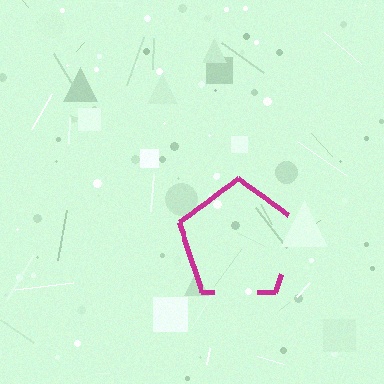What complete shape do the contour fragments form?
The contour fragments form a pentagon.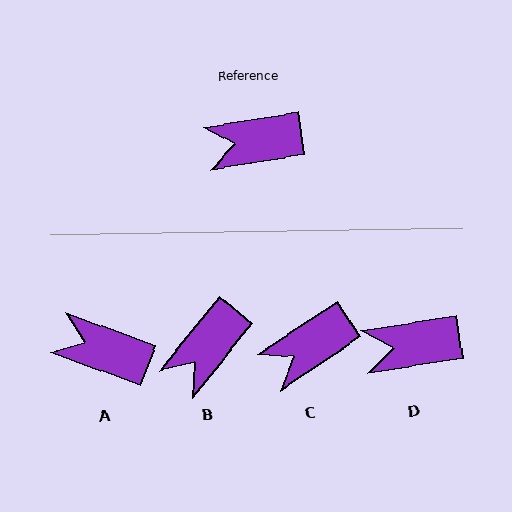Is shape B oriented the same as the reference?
No, it is off by about 42 degrees.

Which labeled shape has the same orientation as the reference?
D.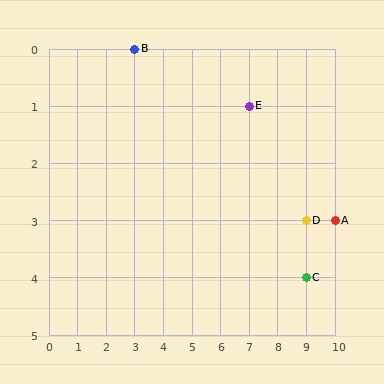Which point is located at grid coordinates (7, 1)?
Point E is at (7, 1).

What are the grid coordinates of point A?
Point A is at grid coordinates (10, 3).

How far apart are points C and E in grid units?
Points C and E are 2 columns and 3 rows apart (about 3.6 grid units diagonally).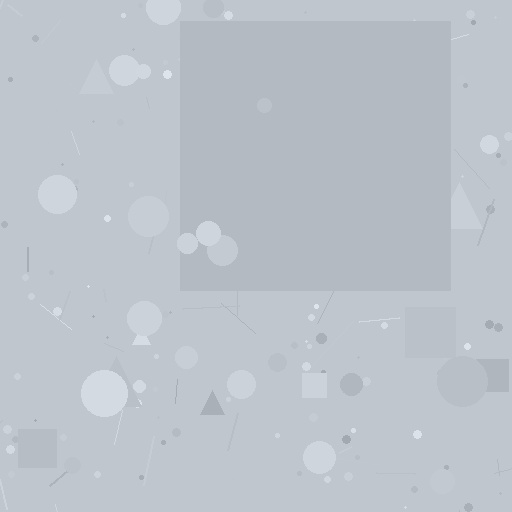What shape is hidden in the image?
A square is hidden in the image.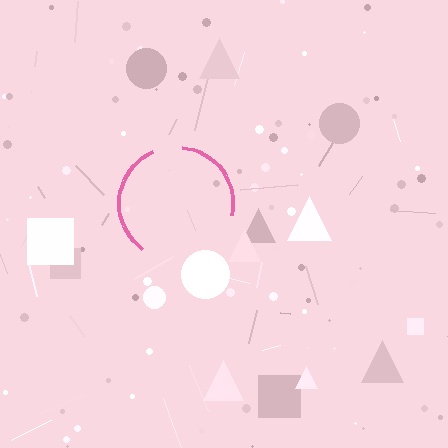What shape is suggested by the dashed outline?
The dashed outline suggests a circle.